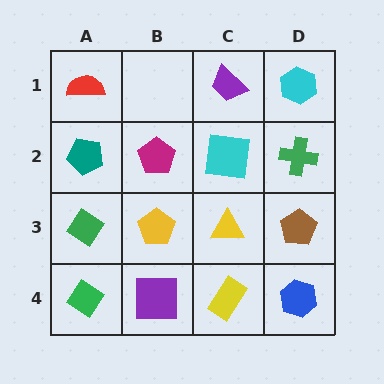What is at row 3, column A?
A green diamond.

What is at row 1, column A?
A red semicircle.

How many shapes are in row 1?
3 shapes.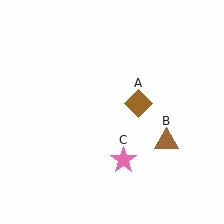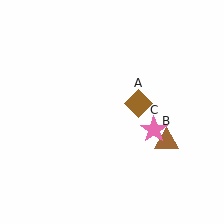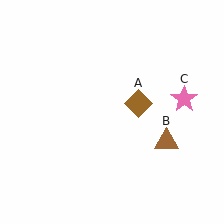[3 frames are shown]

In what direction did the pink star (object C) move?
The pink star (object C) moved up and to the right.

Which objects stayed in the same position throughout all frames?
Brown diamond (object A) and brown triangle (object B) remained stationary.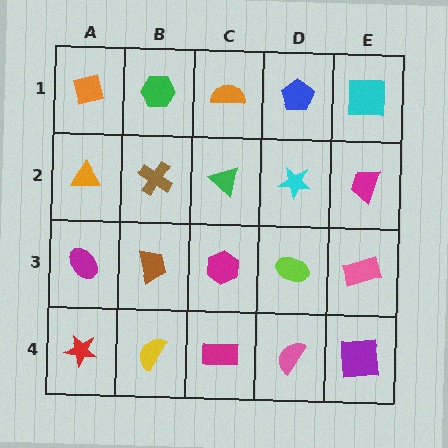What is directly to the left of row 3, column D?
A magenta hexagon.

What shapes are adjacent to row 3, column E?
A magenta trapezoid (row 2, column E), a purple square (row 4, column E), a lime ellipse (row 3, column D).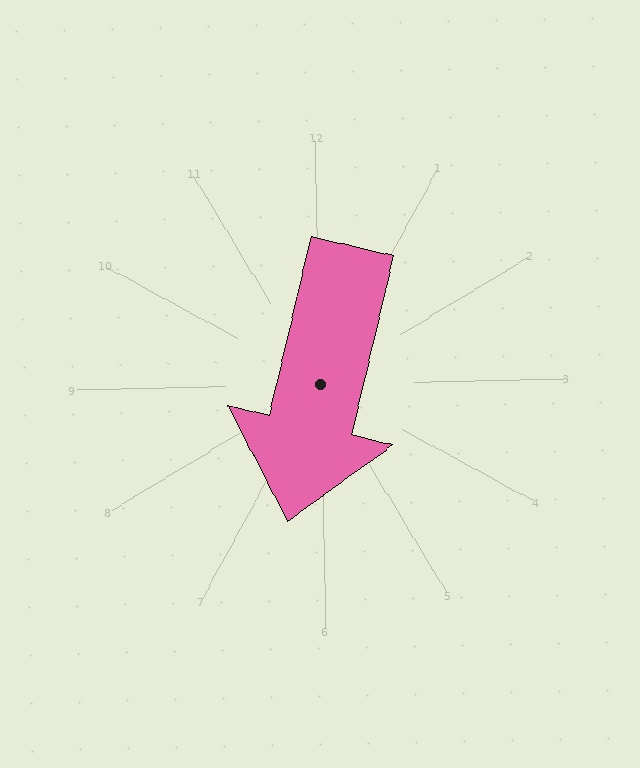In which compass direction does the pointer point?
South.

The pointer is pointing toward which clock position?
Roughly 6 o'clock.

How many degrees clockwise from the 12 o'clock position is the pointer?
Approximately 194 degrees.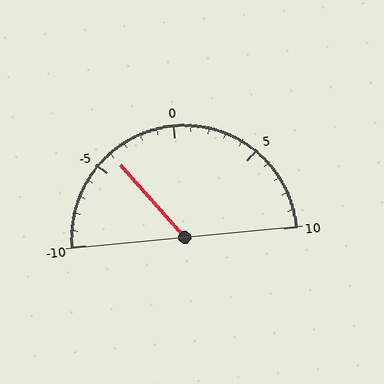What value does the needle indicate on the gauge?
The needle indicates approximately -4.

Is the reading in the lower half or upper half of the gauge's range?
The reading is in the lower half of the range (-10 to 10).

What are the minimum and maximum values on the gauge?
The gauge ranges from -10 to 10.